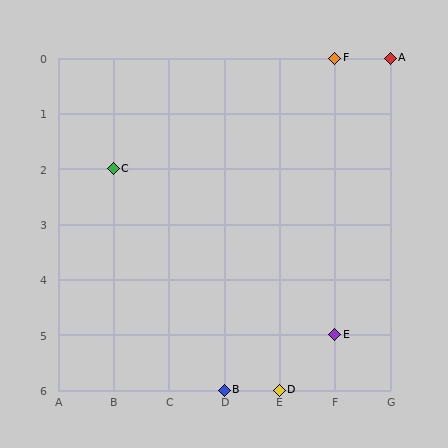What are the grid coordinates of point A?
Point A is at grid coordinates (G, 0).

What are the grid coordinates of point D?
Point D is at grid coordinates (E, 6).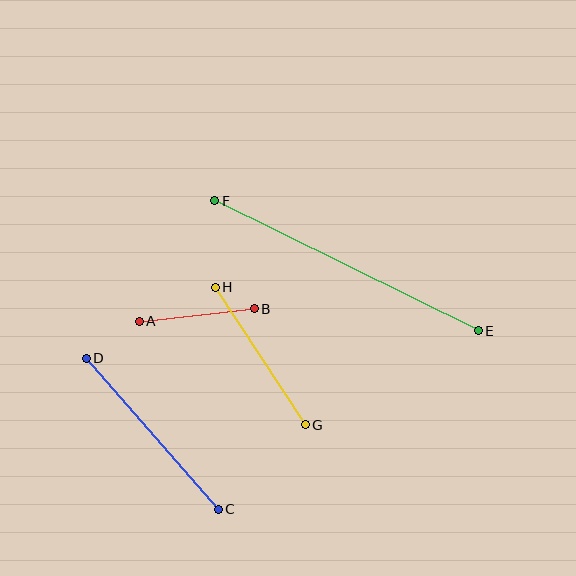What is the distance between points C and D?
The distance is approximately 201 pixels.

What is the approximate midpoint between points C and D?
The midpoint is at approximately (152, 434) pixels.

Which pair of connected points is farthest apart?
Points E and F are farthest apart.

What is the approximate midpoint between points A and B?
The midpoint is at approximately (197, 315) pixels.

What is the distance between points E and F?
The distance is approximately 294 pixels.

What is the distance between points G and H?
The distance is approximately 164 pixels.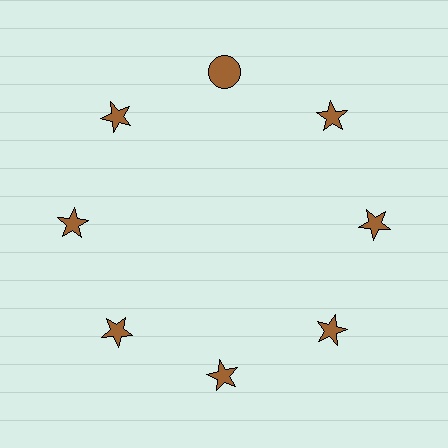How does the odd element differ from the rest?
It has a different shape: circle instead of star.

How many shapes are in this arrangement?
There are 8 shapes arranged in a ring pattern.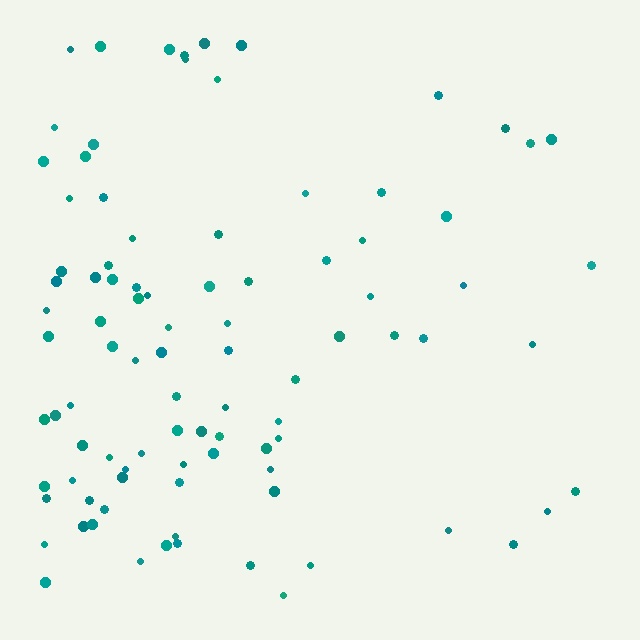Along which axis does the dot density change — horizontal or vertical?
Horizontal.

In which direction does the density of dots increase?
From right to left, with the left side densest.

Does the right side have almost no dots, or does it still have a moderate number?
Still a moderate number, just noticeably fewer than the left.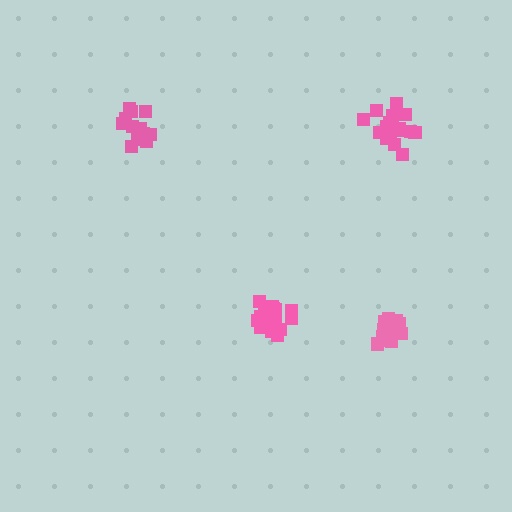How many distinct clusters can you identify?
There are 4 distinct clusters.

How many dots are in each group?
Group 1: 17 dots, Group 2: 14 dots, Group 3: 18 dots, Group 4: 14 dots (63 total).